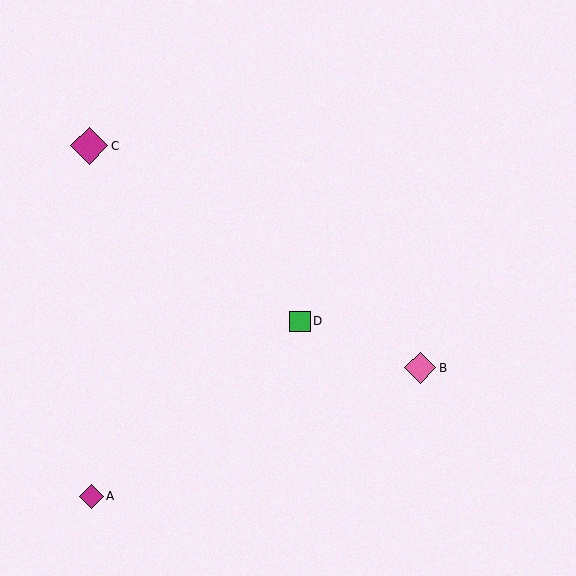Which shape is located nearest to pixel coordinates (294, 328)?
The green square (labeled D) at (300, 321) is nearest to that location.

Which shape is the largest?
The magenta diamond (labeled C) is the largest.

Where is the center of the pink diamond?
The center of the pink diamond is at (420, 368).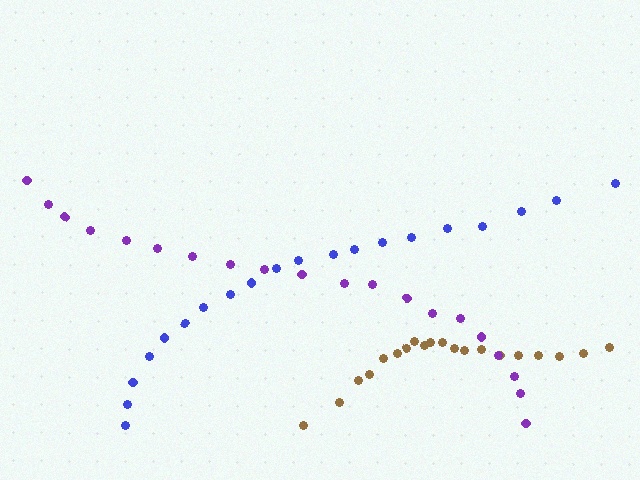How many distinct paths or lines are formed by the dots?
There are 3 distinct paths.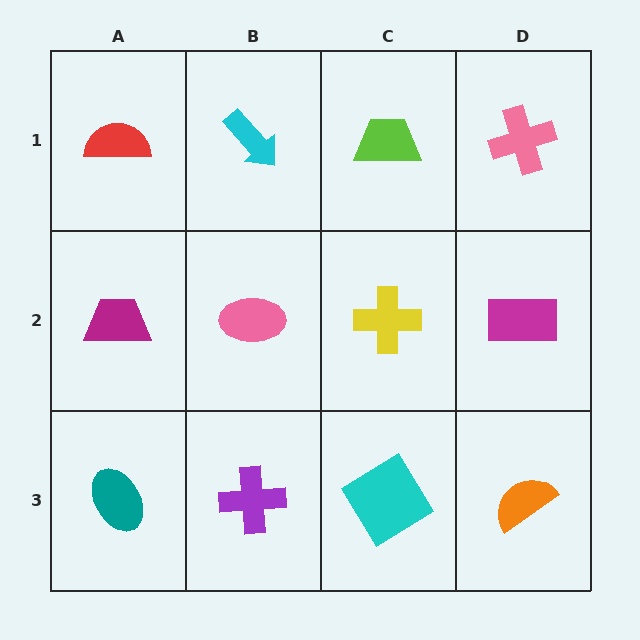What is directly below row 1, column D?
A magenta rectangle.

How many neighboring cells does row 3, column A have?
2.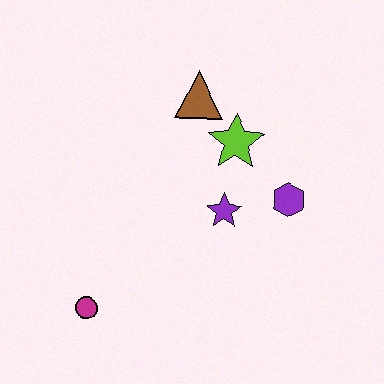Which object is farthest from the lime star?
The magenta circle is farthest from the lime star.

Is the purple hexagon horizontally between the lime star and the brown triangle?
No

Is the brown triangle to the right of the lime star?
No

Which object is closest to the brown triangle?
The lime star is closest to the brown triangle.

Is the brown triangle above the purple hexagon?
Yes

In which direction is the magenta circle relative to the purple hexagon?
The magenta circle is to the left of the purple hexagon.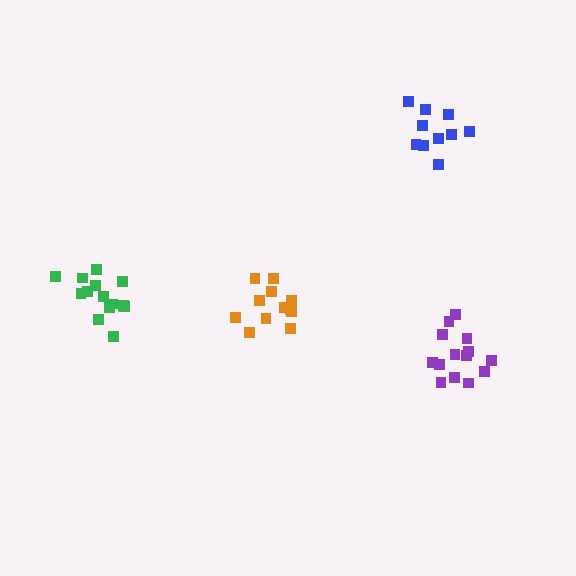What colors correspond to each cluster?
The clusters are colored: orange, green, purple, blue.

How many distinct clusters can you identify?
There are 4 distinct clusters.